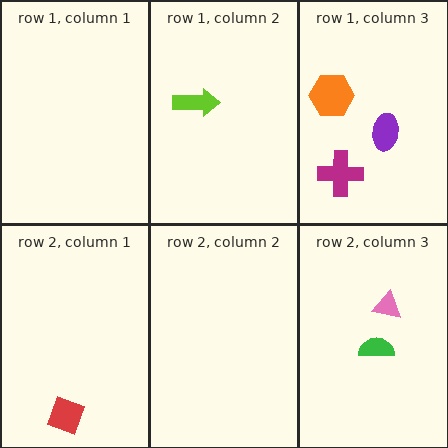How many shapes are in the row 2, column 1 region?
1.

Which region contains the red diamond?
The row 2, column 1 region.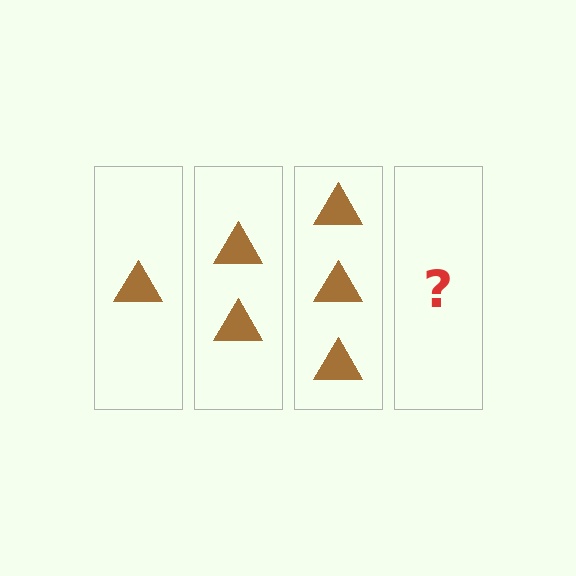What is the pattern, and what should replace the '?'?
The pattern is that each step adds one more triangle. The '?' should be 4 triangles.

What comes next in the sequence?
The next element should be 4 triangles.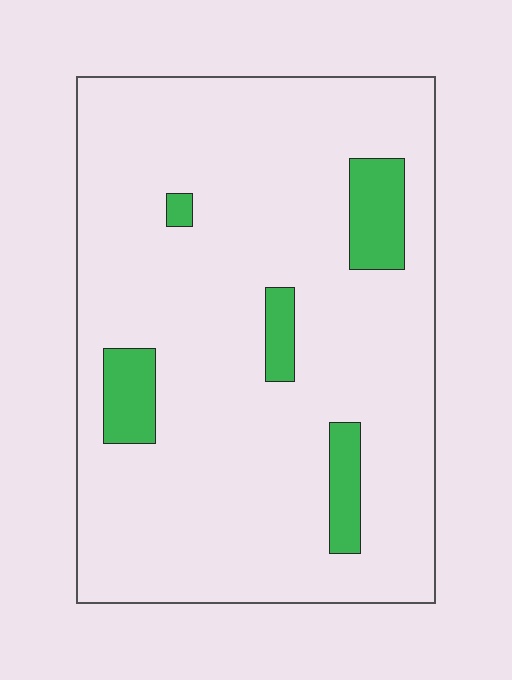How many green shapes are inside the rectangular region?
5.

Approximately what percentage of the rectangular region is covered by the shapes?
Approximately 10%.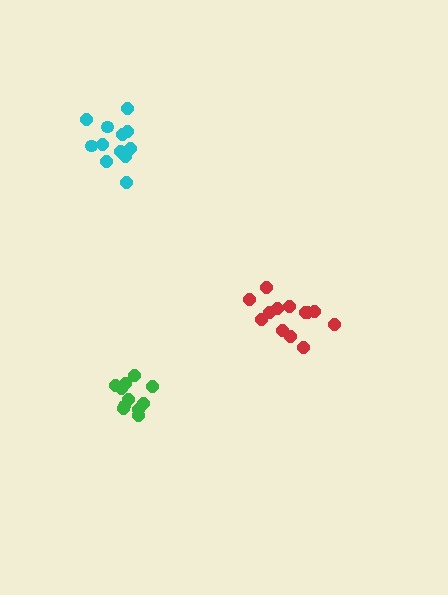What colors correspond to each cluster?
The clusters are colored: cyan, red, green.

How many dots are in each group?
Group 1: 12 dots, Group 2: 13 dots, Group 3: 11 dots (36 total).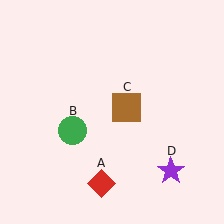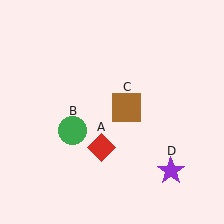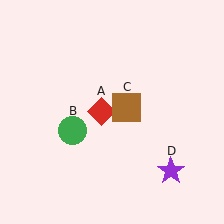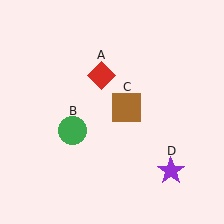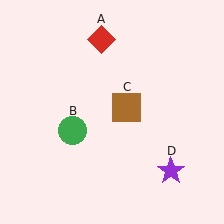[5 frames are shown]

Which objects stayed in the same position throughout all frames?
Green circle (object B) and brown square (object C) and purple star (object D) remained stationary.